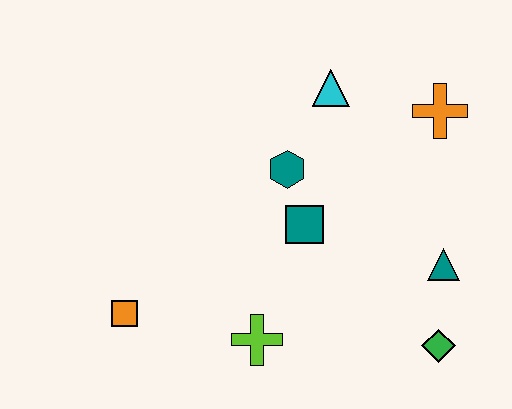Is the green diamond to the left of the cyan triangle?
No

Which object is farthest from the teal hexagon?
The green diamond is farthest from the teal hexagon.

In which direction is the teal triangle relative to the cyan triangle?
The teal triangle is below the cyan triangle.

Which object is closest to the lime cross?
The teal square is closest to the lime cross.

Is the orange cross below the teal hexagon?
No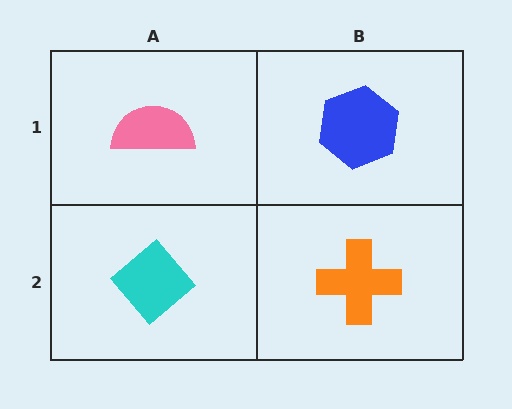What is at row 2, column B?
An orange cross.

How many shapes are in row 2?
2 shapes.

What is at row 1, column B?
A blue hexagon.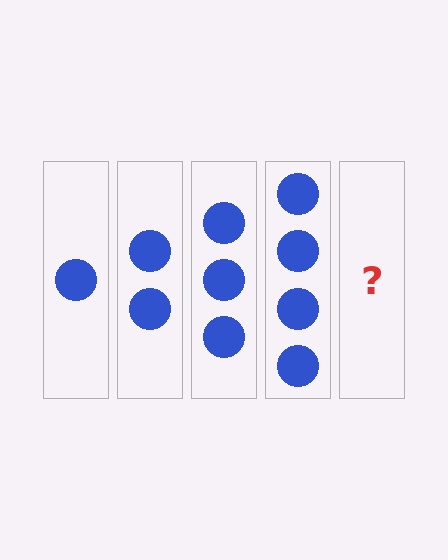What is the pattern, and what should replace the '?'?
The pattern is that each step adds one more circle. The '?' should be 5 circles.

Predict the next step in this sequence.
The next step is 5 circles.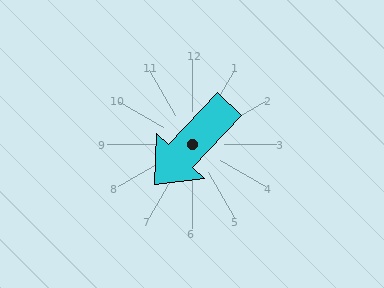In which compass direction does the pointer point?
Southwest.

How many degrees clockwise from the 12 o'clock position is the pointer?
Approximately 223 degrees.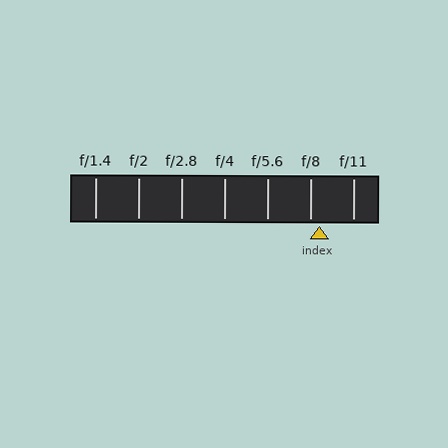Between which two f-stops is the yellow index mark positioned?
The index mark is between f/8 and f/11.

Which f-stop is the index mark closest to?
The index mark is closest to f/8.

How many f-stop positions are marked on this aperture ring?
There are 7 f-stop positions marked.